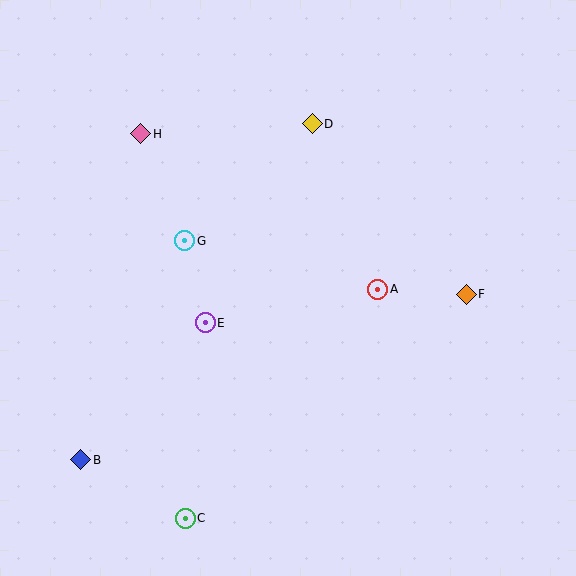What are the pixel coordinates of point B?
Point B is at (81, 460).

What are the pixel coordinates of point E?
Point E is at (205, 323).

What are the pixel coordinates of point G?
Point G is at (185, 241).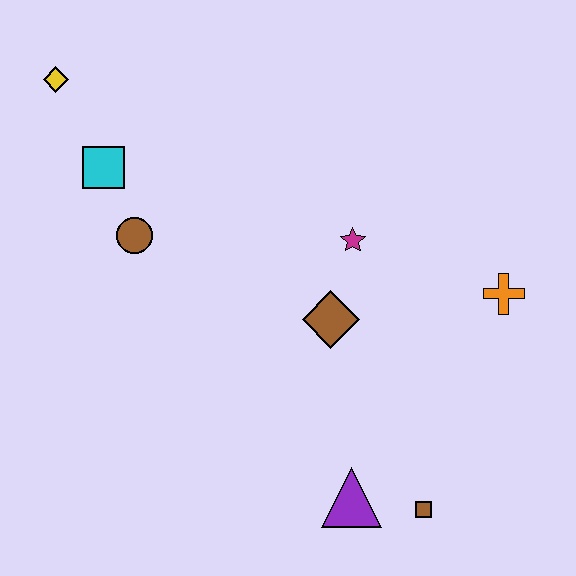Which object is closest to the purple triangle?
The brown square is closest to the purple triangle.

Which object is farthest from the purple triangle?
The yellow diamond is farthest from the purple triangle.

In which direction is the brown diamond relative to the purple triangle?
The brown diamond is above the purple triangle.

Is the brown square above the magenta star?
No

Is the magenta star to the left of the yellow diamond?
No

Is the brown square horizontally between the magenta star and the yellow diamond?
No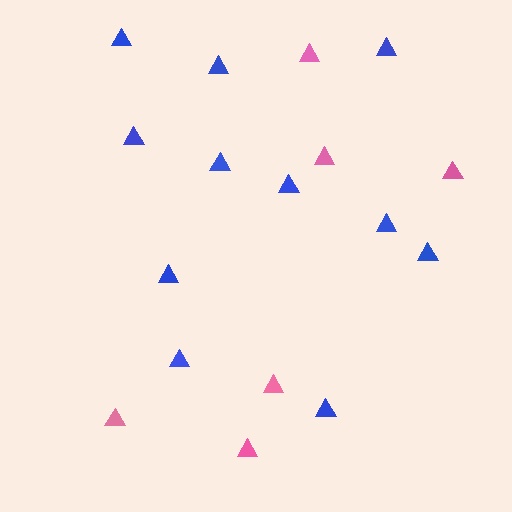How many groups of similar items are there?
There are 2 groups: one group of pink triangles (6) and one group of blue triangles (11).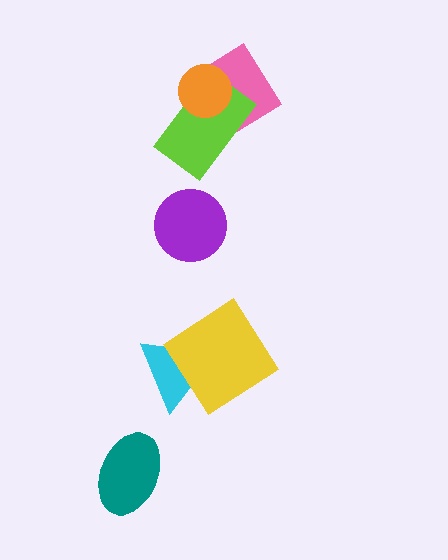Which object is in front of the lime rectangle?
The orange circle is in front of the lime rectangle.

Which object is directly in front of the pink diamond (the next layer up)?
The lime rectangle is directly in front of the pink diamond.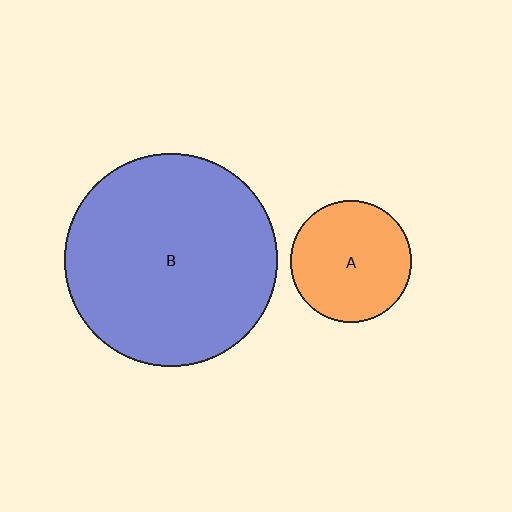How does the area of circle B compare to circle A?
Approximately 3.1 times.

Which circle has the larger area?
Circle B (blue).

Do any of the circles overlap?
No, none of the circles overlap.